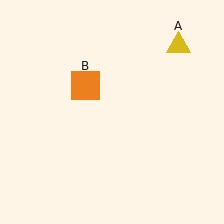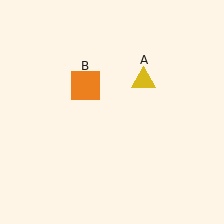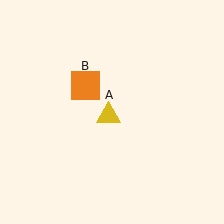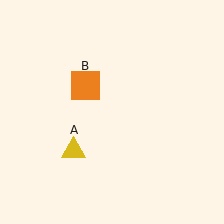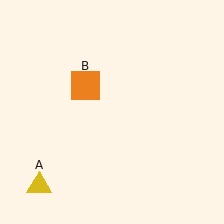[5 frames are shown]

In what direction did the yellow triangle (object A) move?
The yellow triangle (object A) moved down and to the left.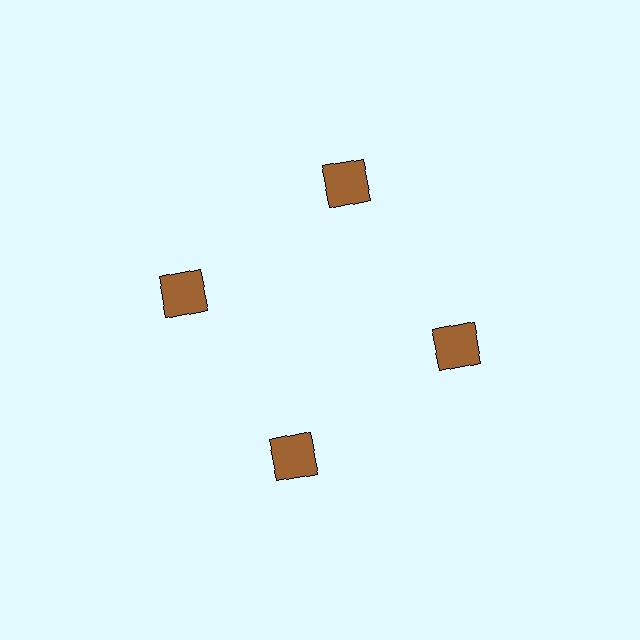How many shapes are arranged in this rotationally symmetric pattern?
There are 4 shapes, arranged in 4 groups of 1.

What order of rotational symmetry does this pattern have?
This pattern has 4-fold rotational symmetry.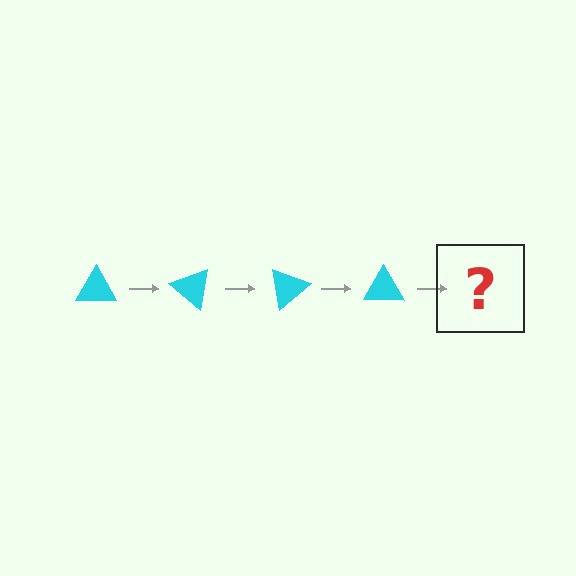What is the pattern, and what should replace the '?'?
The pattern is that the triangle rotates 40 degrees each step. The '?' should be a cyan triangle rotated 160 degrees.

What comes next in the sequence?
The next element should be a cyan triangle rotated 160 degrees.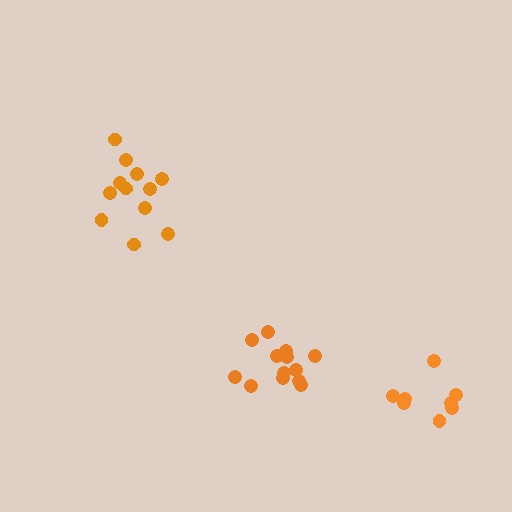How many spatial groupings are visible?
There are 3 spatial groupings.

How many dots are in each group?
Group 1: 13 dots, Group 2: 12 dots, Group 3: 8 dots (33 total).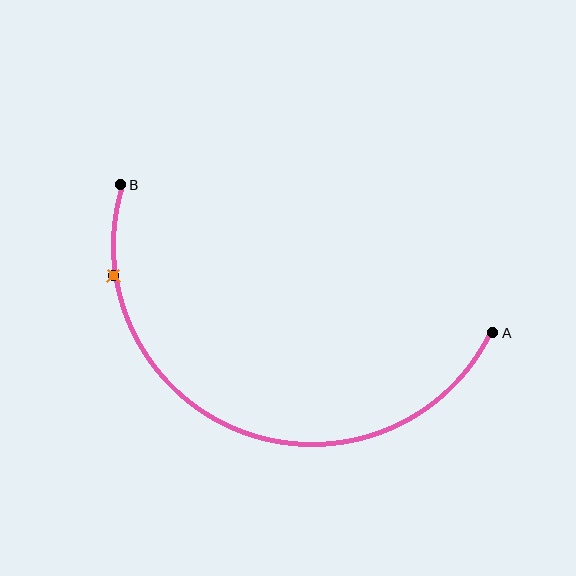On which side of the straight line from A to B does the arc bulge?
The arc bulges below the straight line connecting A and B.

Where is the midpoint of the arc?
The arc midpoint is the point on the curve farthest from the straight line joining A and B. It sits below that line.